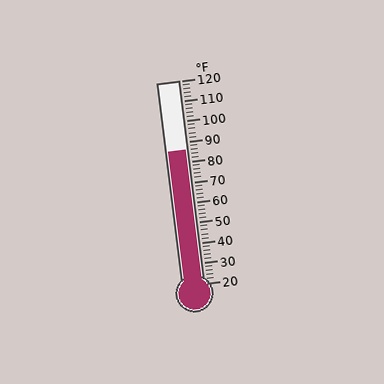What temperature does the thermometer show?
The thermometer shows approximately 86°F.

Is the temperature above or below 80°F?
The temperature is above 80°F.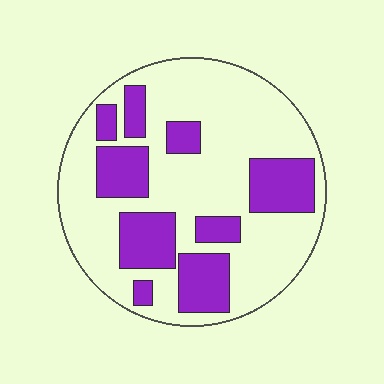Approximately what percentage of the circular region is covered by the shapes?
Approximately 30%.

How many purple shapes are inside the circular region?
9.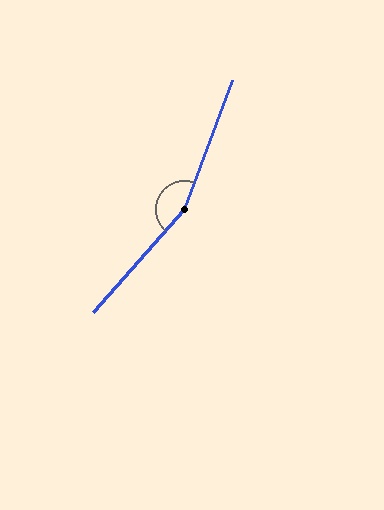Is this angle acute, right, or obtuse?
It is obtuse.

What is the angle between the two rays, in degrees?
Approximately 159 degrees.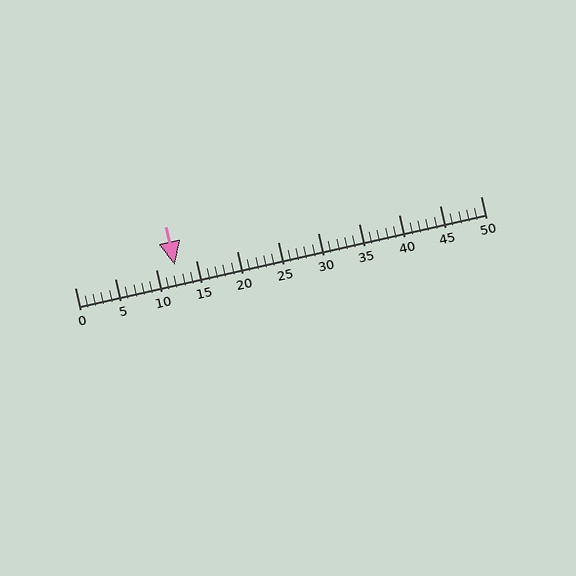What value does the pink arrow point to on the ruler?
The pink arrow points to approximately 12.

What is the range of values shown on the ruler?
The ruler shows values from 0 to 50.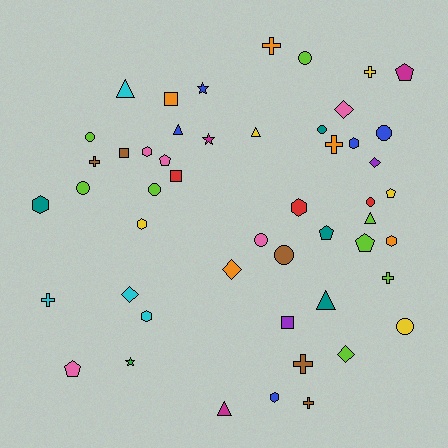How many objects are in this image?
There are 50 objects.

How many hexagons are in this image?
There are 8 hexagons.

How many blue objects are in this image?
There are 5 blue objects.